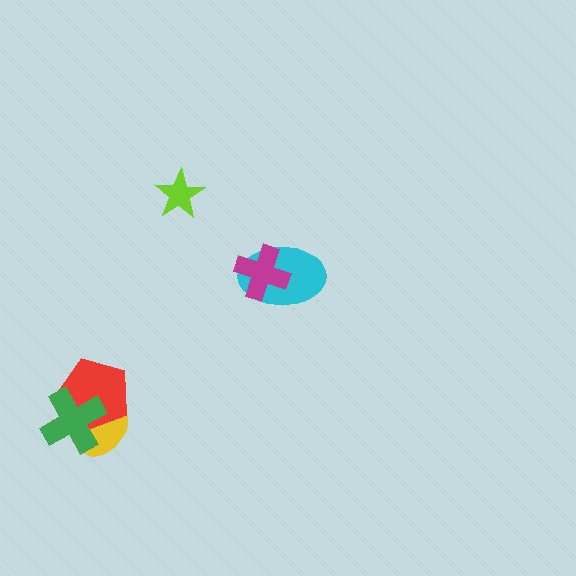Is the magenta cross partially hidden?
No, no other shape covers it.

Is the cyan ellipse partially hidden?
Yes, it is partially covered by another shape.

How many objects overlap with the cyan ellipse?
1 object overlaps with the cyan ellipse.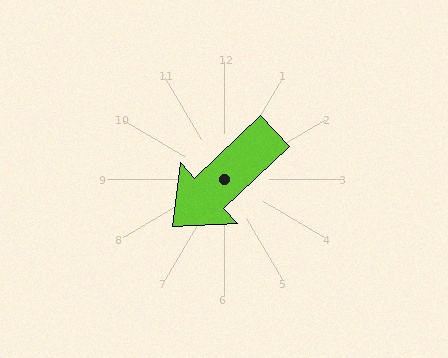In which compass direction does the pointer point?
Southwest.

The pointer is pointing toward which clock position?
Roughly 8 o'clock.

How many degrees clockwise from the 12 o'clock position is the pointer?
Approximately 227 degrees.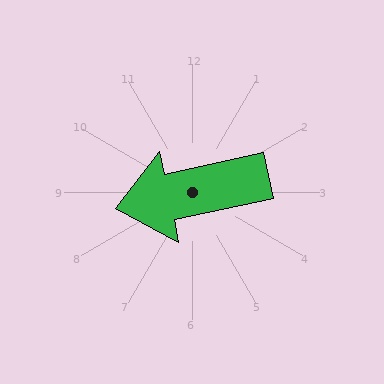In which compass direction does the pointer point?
West.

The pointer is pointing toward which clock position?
Roughly 9 o'clock.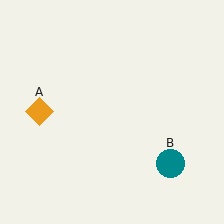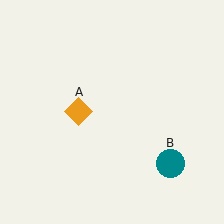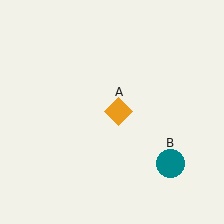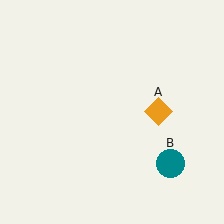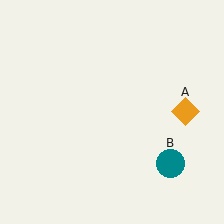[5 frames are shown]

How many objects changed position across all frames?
1 object changed position: orange diamond (object A).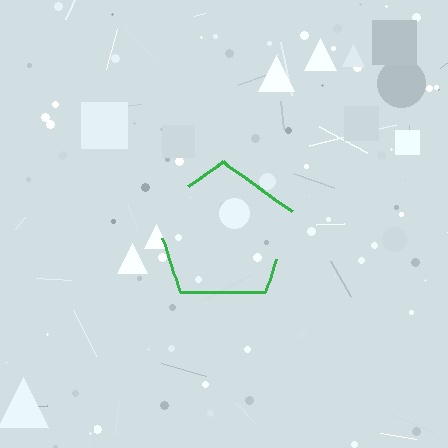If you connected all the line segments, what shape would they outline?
They would outline a pentagon.